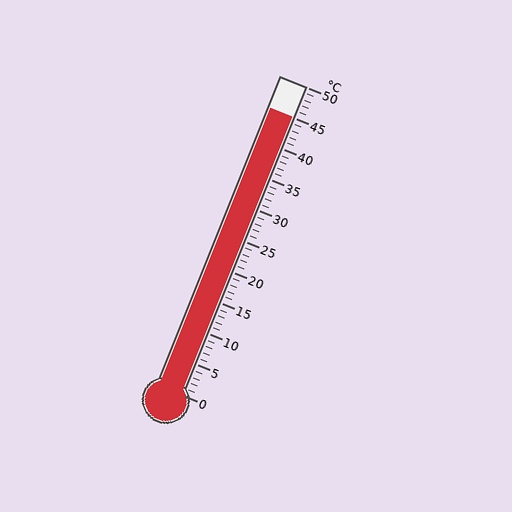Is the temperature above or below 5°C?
The temperature is above 5°C.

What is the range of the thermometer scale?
The thermometer scale ranges from 0°C to 50°C.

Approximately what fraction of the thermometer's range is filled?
The thermometer is filled to approximately 90% of its range.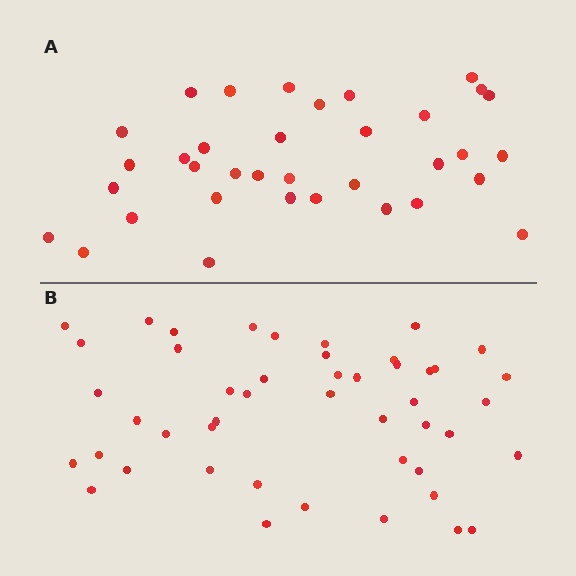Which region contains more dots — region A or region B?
Region B (the bottom region) has more dots.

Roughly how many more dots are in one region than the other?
Region B has roughly 12 or so more dots than region A.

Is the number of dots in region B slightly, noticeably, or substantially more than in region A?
Region B has noticeably more, but not dramatically so. The ratio is roughly 1.3 to 1.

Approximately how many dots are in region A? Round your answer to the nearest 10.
About 40 dots. (The exact count is 35, which rounds to 40.)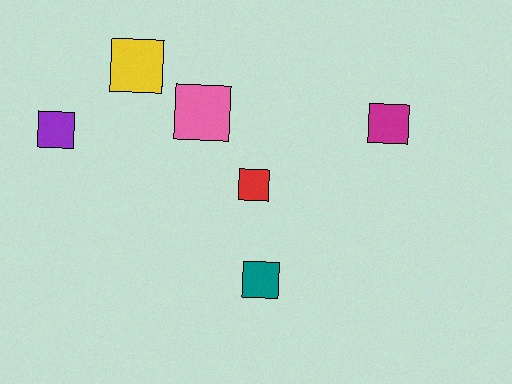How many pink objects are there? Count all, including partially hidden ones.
There is 1 pink object.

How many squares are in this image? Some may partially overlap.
There are 6 squares.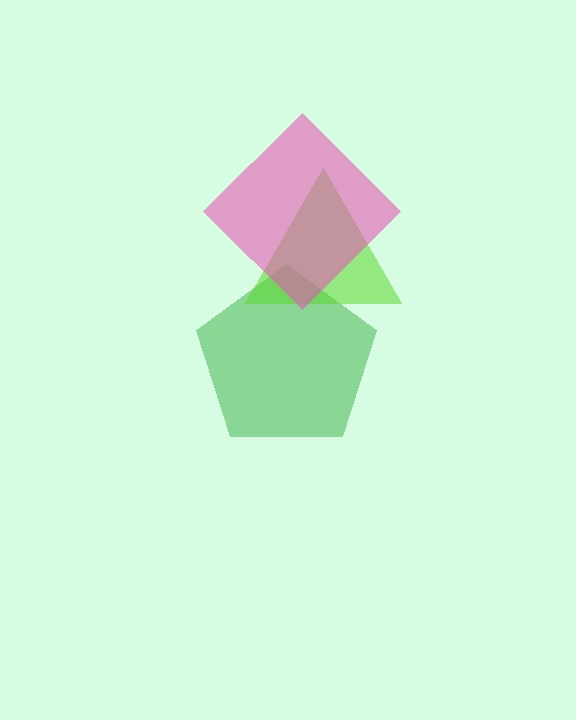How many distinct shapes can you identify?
There are 3 distinct shapes: a green pentagon, a lime triangle, a pink diamond.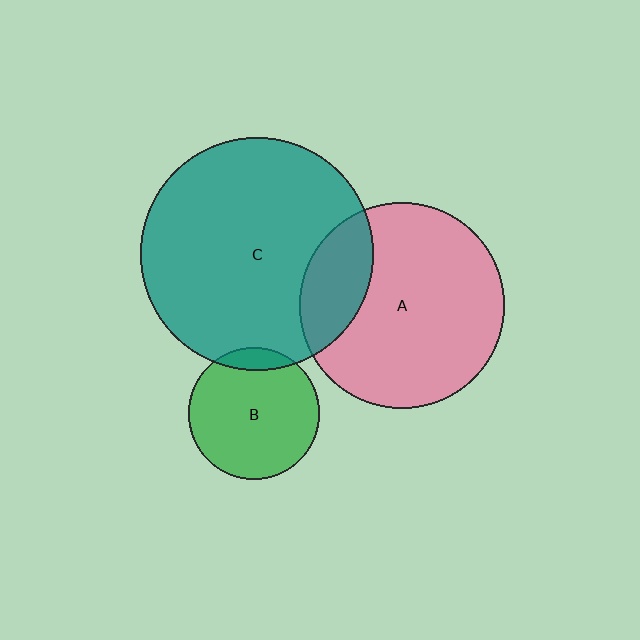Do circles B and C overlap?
Yes.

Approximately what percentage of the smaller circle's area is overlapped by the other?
Approximately 10%.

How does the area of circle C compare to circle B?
Approximately 3.1 times.